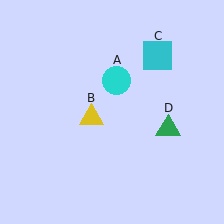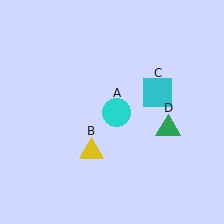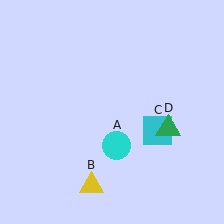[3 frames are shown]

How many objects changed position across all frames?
3 objects changed position: cyan circle (object A), yellow triangle (object B), cyan square (object C).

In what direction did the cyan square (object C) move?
The cyan square (object C) moved down.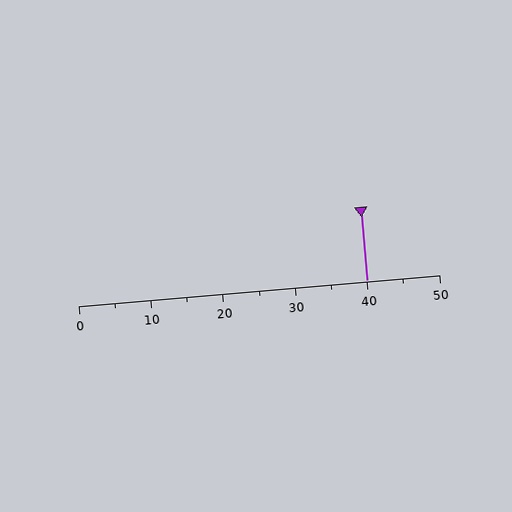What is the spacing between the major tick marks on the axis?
The major ticks are spaced 10 apart.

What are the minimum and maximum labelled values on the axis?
The axis runs from 0 to 50.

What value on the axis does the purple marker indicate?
The marker indicates approximately 40.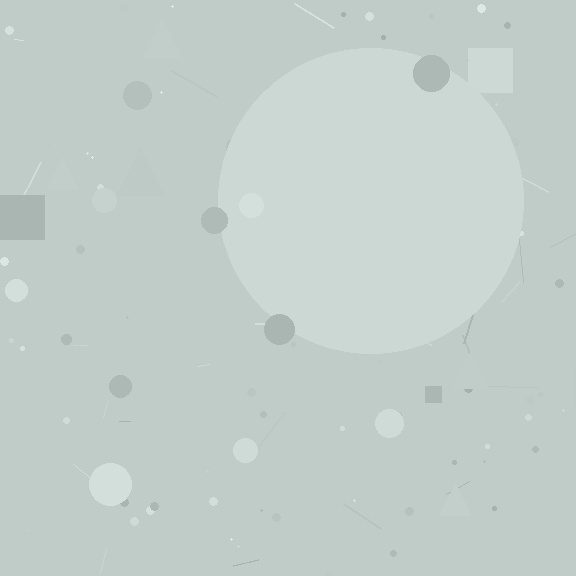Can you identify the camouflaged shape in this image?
The camouflaged shape is a circle.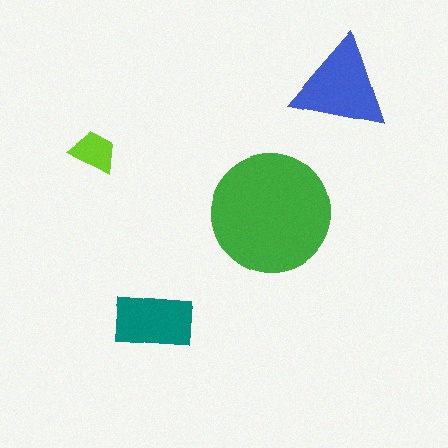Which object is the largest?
The green circle.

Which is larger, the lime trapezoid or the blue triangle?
The blue triangle.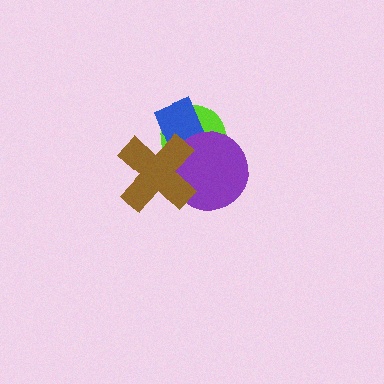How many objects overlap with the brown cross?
3 objects overlap with the brown cross.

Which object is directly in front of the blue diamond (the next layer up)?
The purple circle is directly in front of the blue diamond.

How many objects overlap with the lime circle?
3 objects overlap with the lime circle.